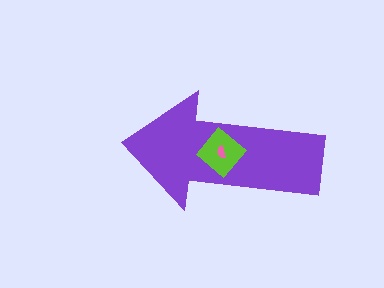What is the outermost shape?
The purple arrow.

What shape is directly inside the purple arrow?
The lime diamond.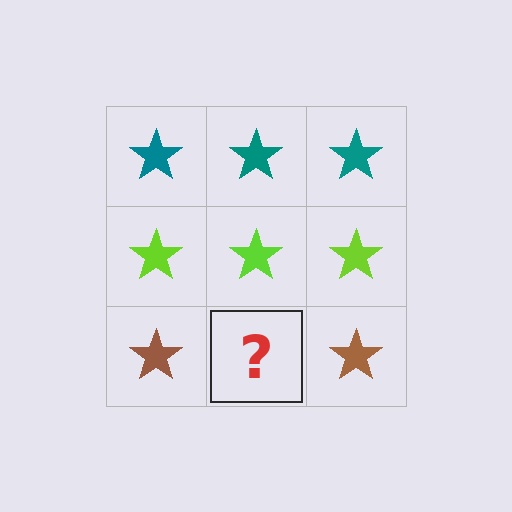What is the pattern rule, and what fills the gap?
The rule is that each row has a consistent color. The gap should be filled with a brown star.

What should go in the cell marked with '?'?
The missing cell should contain a brown star.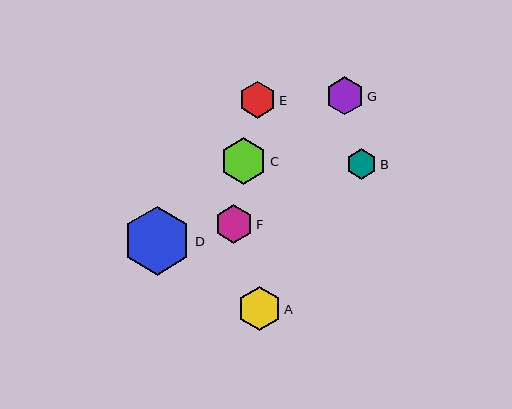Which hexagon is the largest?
Hexagon D is the largest with a size of approximately 69 pixels.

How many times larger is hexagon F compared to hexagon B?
Hexagon F is approximately 1.3 times the size of hexagon B.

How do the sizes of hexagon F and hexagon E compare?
Hexagon F and hexagon E are approximately the same size.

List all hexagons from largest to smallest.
From largest to smallest: D, C, A, F, G, E, B.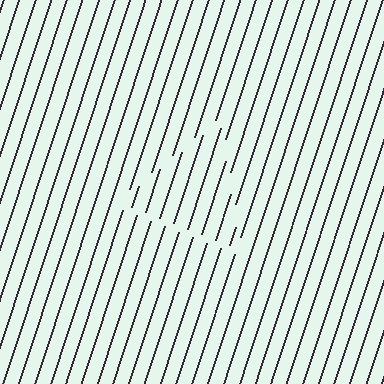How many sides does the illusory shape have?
3 sides — the line-ends trace a triangle.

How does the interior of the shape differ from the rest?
The interior of the shape contains the same grating, shifted by half a period — the contour is defined by the phase discontinuity where line-ends from the inner and outer gratings abut.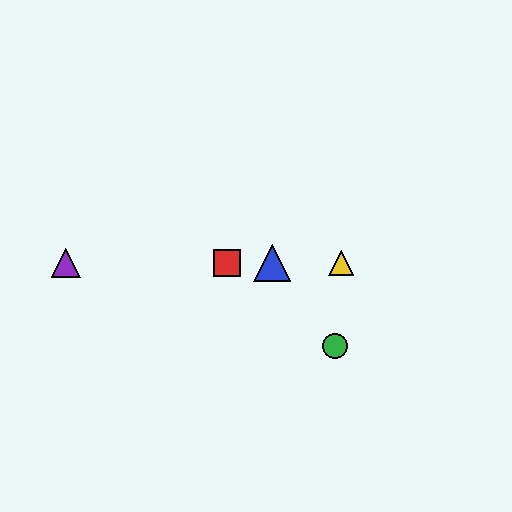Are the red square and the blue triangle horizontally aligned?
Yes, both are at y≈263.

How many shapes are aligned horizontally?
4 shapes (the red square, the blue triangle, the yellow triangle, the purple triangle) are aligned horizontally.